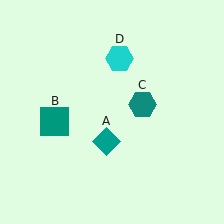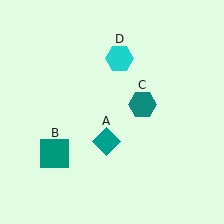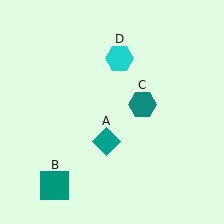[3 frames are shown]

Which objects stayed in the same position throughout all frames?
Teal diamond (object A) and teal hexagon (object C) and cyan hexagon (object D) remained stationary.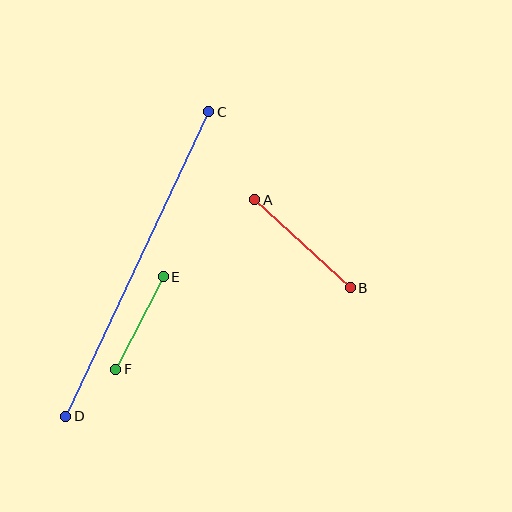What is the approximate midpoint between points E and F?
The midpoint is at approximately (139, 323) pixels.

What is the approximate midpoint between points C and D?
The midpoint is at approximately (137, 264) pixels.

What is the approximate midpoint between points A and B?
The midpoint is at approximately (303, 244) pixels.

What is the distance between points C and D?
The distance is approximately 337 pixels.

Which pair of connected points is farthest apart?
Points C and D are farthest apart.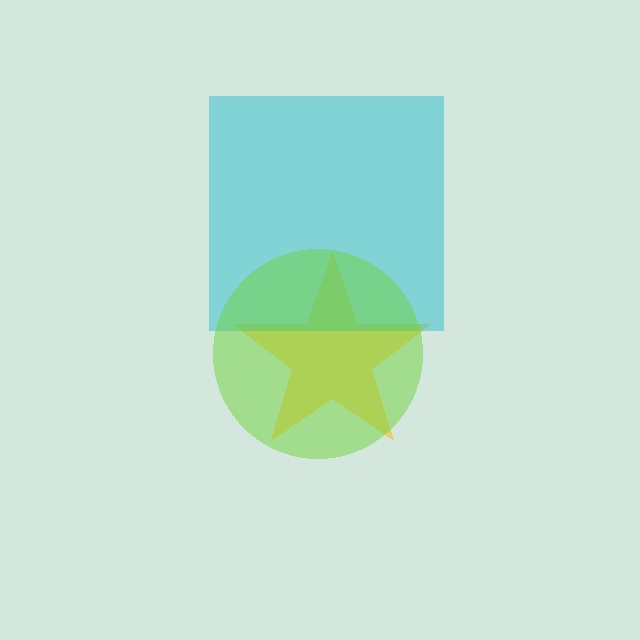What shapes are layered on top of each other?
The layered shapes are: a yellow star, a cyan square, a lime circle.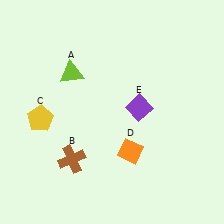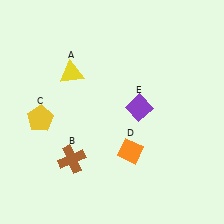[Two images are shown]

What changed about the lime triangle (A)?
In Image 1, A is lime. In Image 2, it changed to yellow.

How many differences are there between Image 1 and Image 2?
There is 1 difference between the two images.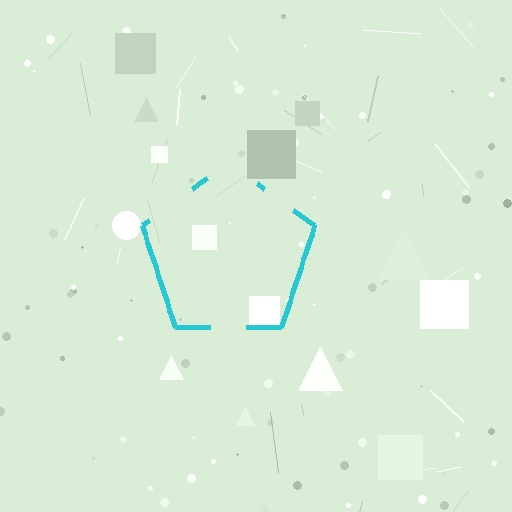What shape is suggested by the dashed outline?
The dashed outline suggests a pentagon.